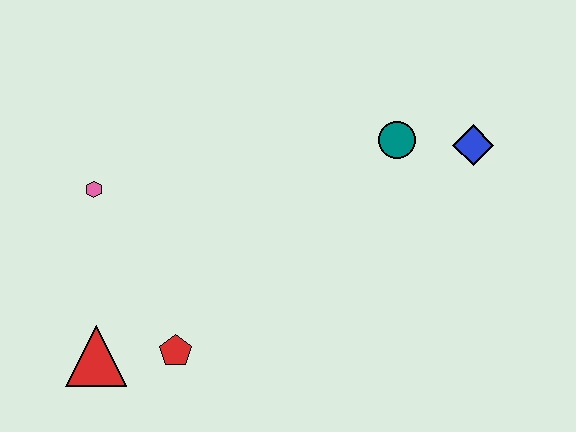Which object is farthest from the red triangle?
The blue diamond is farthest from the red triangle.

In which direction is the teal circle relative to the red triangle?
The teal circle is to the right of the red triangle.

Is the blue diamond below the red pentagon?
No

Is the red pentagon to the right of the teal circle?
No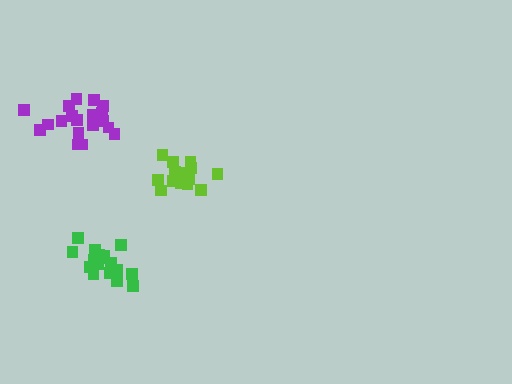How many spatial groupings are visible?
There are 3 spatial groupings.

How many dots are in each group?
Group 1: 15 dots, Group 2: 19 dots, Group 3: 20 dots (54 total).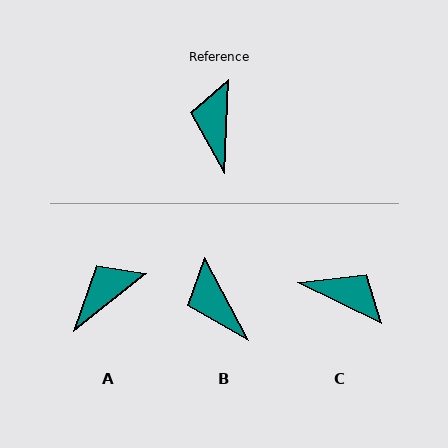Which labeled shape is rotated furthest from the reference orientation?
C, about 113 degrees away.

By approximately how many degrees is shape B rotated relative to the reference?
Approximately 31 degrees counter-clockwise.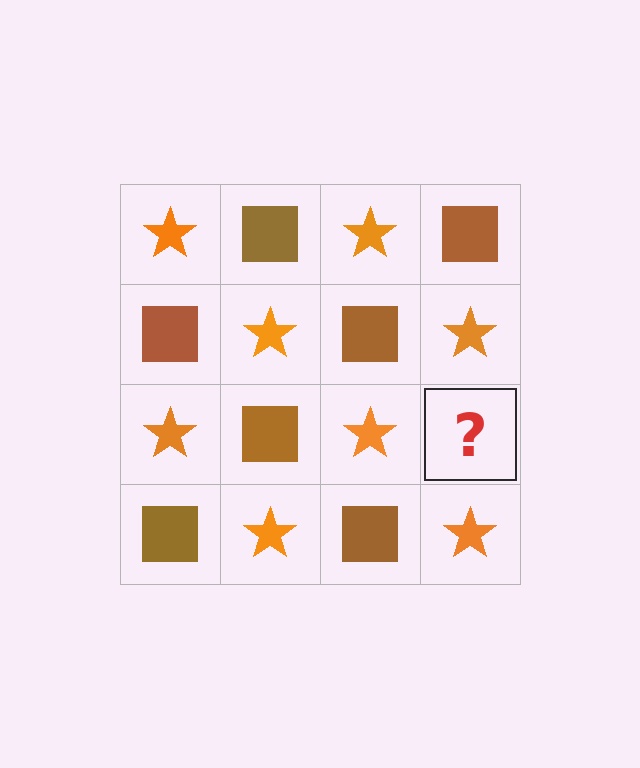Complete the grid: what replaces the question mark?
The question mark should be replaced with a brown square.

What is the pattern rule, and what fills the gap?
The rule is that it alternates orange star and brown square in a checkerboard pattern. The gap should be filled with a brown square.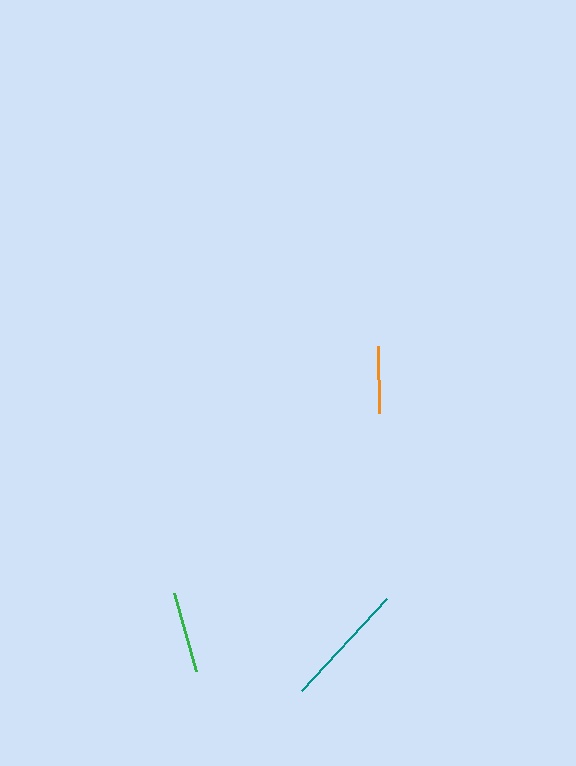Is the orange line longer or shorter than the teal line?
The teal line is longer than the orange line.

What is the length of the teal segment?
The teal segment is approximately 125 pixels long.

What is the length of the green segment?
The green segment is approximately 81 pixels long.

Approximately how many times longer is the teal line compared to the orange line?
The teal line is approximately 1.9 times the length of the orange line.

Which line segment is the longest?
The teal line is the longest at approximately 125 pixels.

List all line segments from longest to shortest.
From longest to shortest: teal, green, orange.